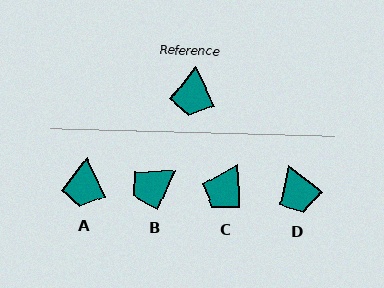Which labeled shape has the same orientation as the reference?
A.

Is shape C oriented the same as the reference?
No, it is off by about 23 degrees.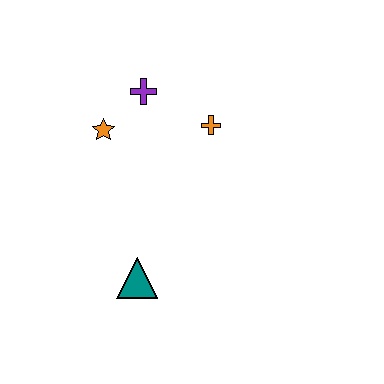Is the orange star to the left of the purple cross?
Yes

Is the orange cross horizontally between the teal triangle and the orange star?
No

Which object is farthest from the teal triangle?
The purple cross is farthest from the teal triangle.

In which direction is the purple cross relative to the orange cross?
The purple cross is to the left of the orange cross.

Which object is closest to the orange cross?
The purple cross is closest to the orange cross.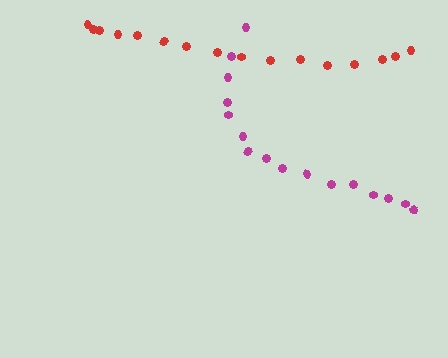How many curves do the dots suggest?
There are 2 distinct paths.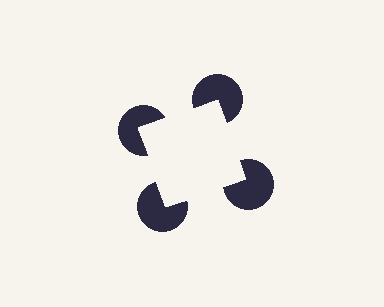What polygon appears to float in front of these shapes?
An illusory square — its edges are inferred from the aligned wedge cuts in the pac-man discs, not physically drawn.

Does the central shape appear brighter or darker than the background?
It typically appears slightly brighter than the background, even though no actual brightness change is drawn.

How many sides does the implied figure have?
4 sides.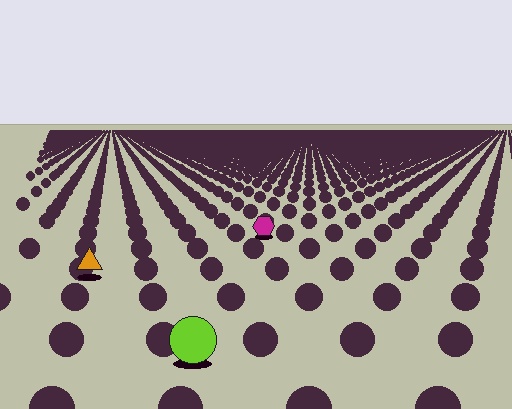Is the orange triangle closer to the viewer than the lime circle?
No. The lime circle is closer — you can tell from the texture gradient: the ground texture is coarser near it.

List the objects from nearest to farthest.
From nearest to farthest: the lime circle, the orange triangle, the magenta hexagon.